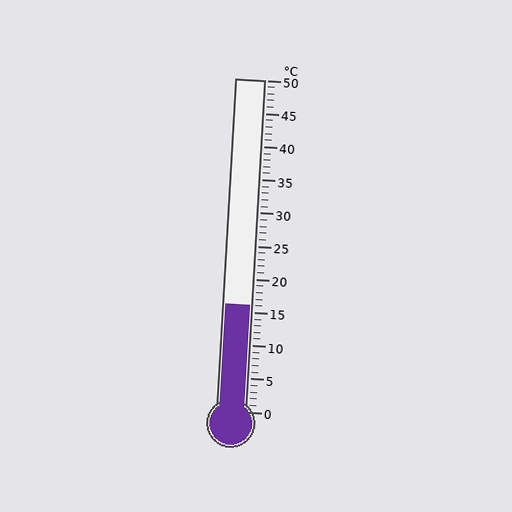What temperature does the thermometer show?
The thermometer shows approximately 16°C.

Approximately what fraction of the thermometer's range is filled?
The thermometer is filled to approximately 30% of its range.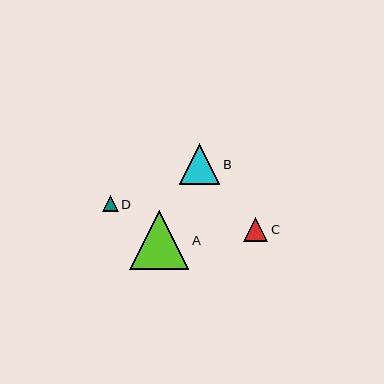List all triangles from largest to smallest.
From largest to smallest: A, B, C, D.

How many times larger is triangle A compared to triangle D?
Triangle A is approximately 3.7 times the size of triangle D.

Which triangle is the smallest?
Triangle D is the smallest with a size of approximately 16 pixels.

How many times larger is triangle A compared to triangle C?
Triangle A is approximately 2.4 times the size of triangle C.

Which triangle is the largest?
Triangle A is the largest with a size of approximately 59 pixels.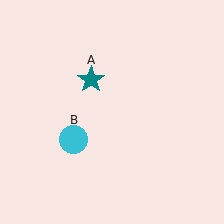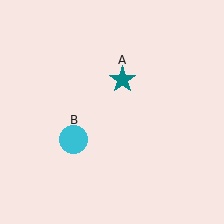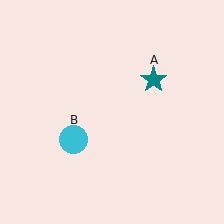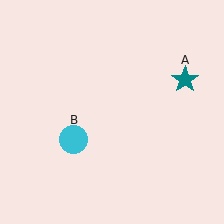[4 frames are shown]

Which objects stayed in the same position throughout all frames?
Cyan circle (object B) remained stationary.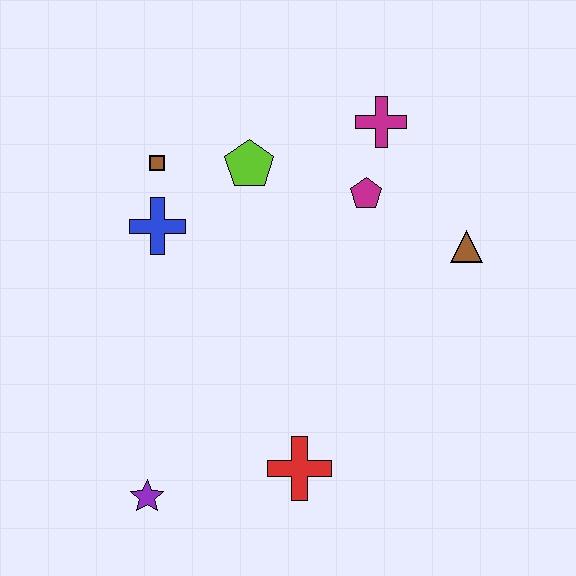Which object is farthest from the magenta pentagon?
The purple star is farthest from the magenta pentagon.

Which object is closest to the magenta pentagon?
The magenta cross is closest to the magenta pentagon.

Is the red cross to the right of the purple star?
Yes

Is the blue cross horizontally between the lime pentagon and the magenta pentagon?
No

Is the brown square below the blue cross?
No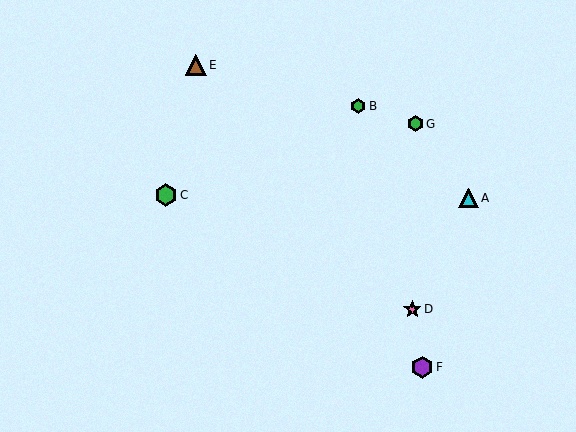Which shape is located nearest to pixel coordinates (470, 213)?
The cyan triangle (labeled A) at (468, 198) is nearest to that location.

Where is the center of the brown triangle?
The center of the brown triangle is at (196, 65).